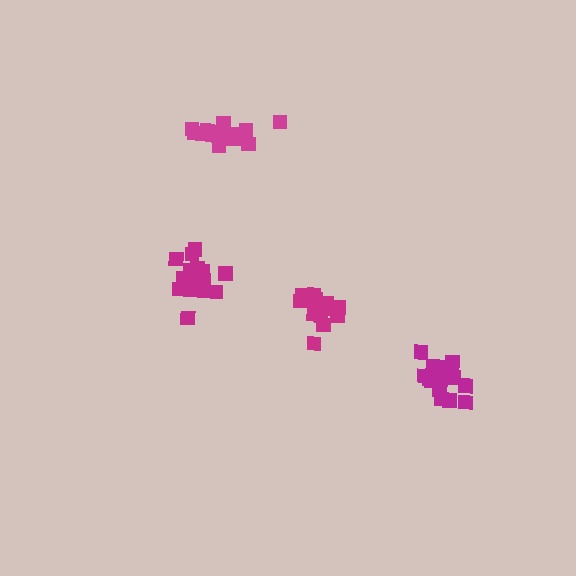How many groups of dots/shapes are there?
There are 4 groups.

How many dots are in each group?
Group 1: 16 dots, Group 2: 17 dots, Group 3: 18 dots, Group 4: 15 dots (66 total).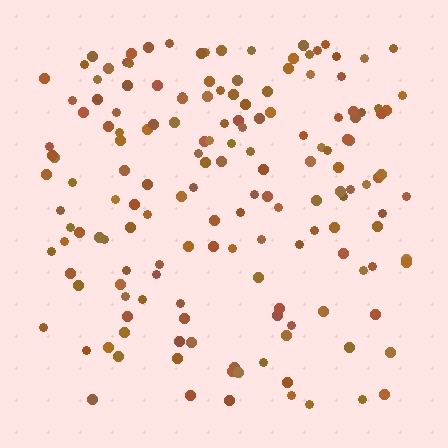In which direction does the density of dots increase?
From bottom to top, with the top side densest.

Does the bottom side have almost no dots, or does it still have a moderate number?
Still a moderate number, just noticeably fewer than the top.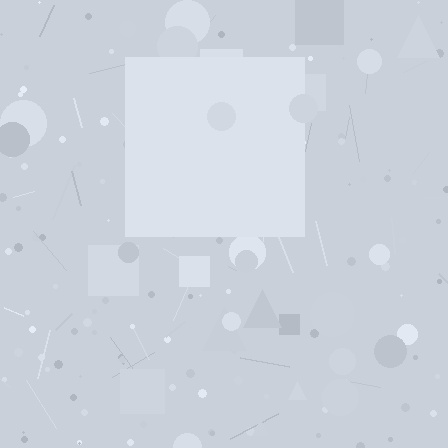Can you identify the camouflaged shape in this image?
The camouflaged shape is a square.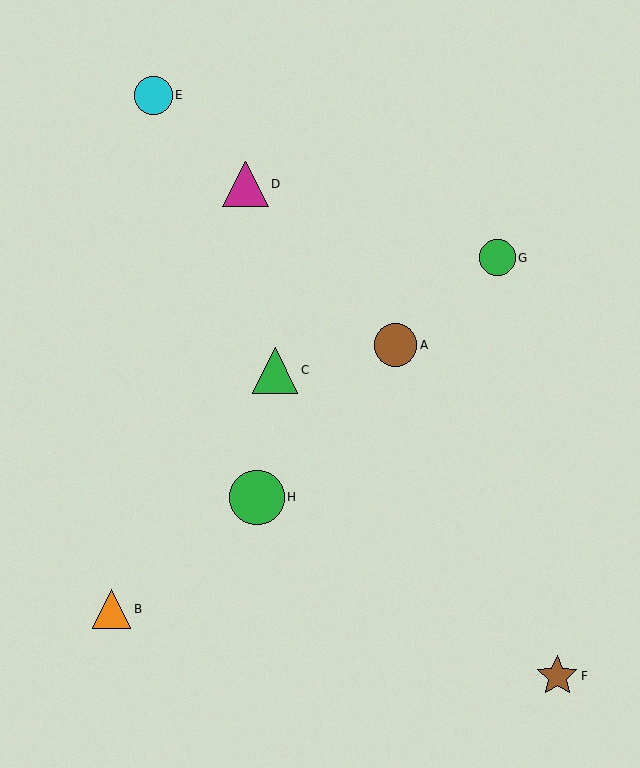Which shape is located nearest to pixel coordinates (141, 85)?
The cyan circle (labeled E) at (154, 95) is nearest to that location.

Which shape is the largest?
The green circle (labeled H) is the largest.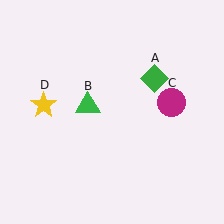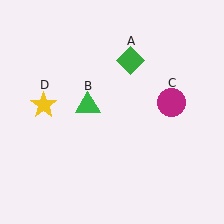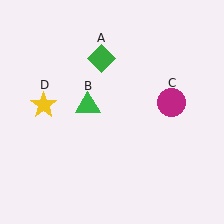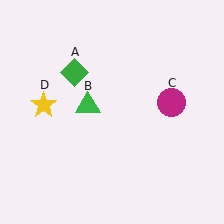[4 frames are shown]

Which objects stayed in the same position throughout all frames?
Green triangle (object B) and magenta circle (object C) and yellow star (object D) remained stationary.